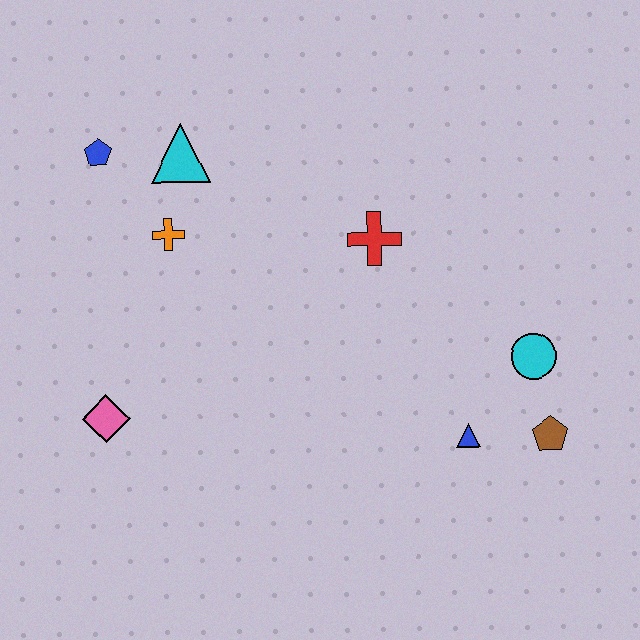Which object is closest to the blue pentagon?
The cyan triangle is closest to the blue pentagon.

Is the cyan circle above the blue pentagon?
No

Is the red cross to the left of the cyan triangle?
No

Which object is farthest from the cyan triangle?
The brown pentagon is farthest from the cyan triangle.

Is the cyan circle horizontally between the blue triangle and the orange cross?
No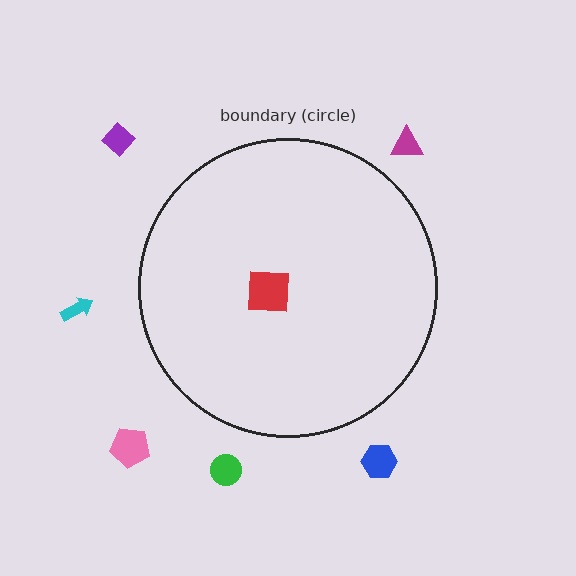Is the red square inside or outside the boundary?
Inside.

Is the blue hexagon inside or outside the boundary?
Outside.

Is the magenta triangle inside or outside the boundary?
Outside.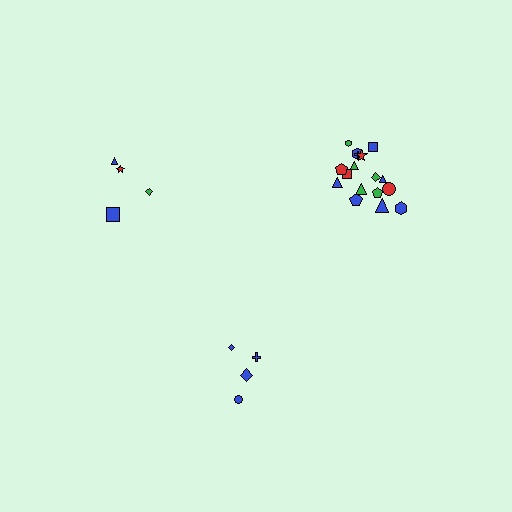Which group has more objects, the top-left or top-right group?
The top-right group.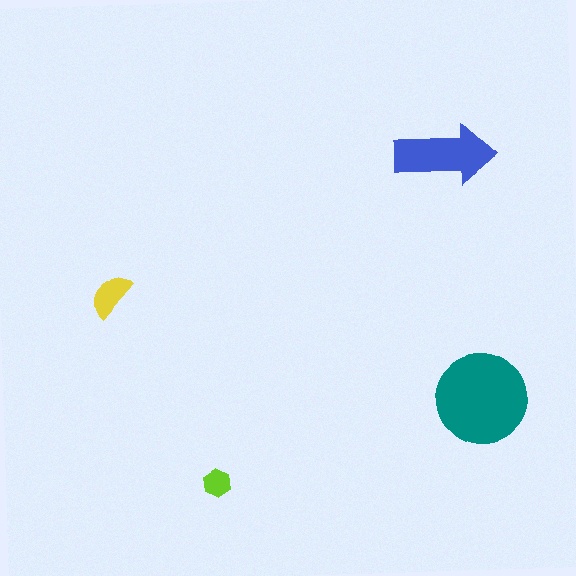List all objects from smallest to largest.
The lime hexagon, the yellow semicircle, the blue arrow, the teal circle.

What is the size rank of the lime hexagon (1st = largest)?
4th.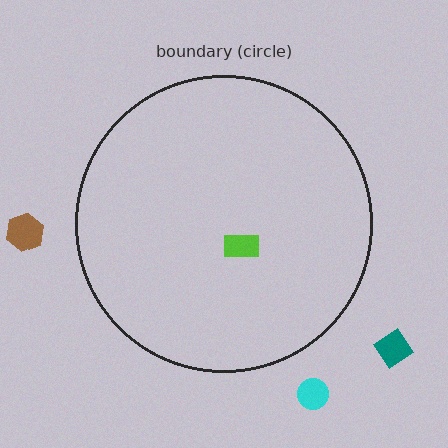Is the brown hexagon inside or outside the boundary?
Outside.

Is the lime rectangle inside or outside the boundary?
Inside.